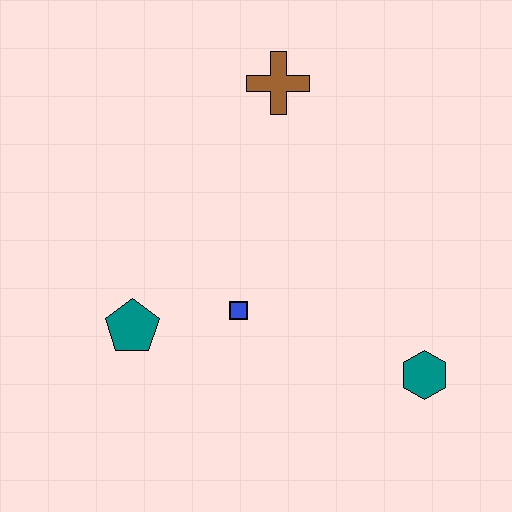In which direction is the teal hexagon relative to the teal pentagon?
The teal hexagon is to the right of the teal pentagon.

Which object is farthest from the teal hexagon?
The brown cross is farthest from the teal hexagon.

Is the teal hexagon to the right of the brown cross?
Yes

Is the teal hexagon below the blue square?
Yes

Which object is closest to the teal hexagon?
The blue square is closest to the teal hexagon.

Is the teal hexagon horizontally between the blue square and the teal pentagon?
No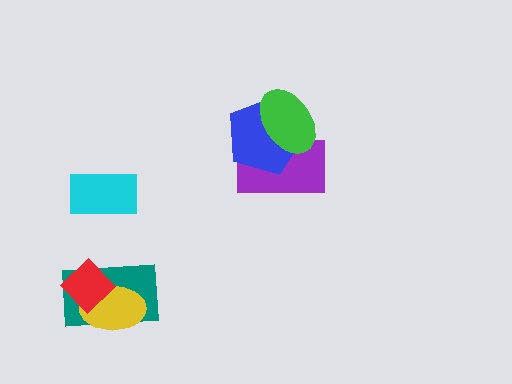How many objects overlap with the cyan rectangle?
0 objects overlap with the cyan rectangle.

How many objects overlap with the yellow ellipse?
2 objects overlap with the yellow ellipse.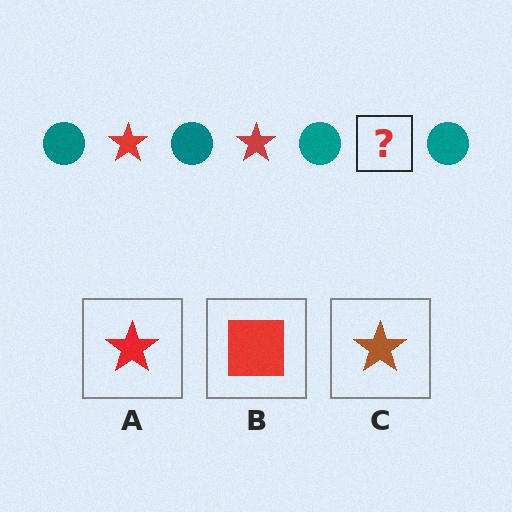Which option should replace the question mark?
Option A.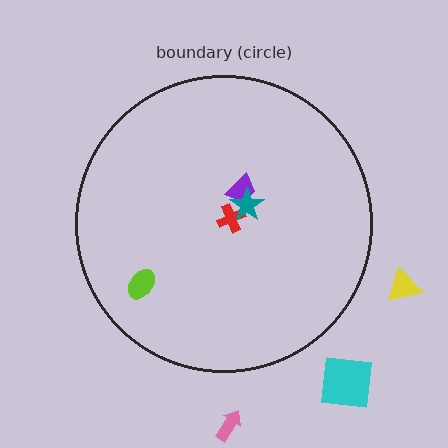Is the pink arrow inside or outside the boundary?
Outside.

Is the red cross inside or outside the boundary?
Inside.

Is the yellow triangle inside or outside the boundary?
Outside.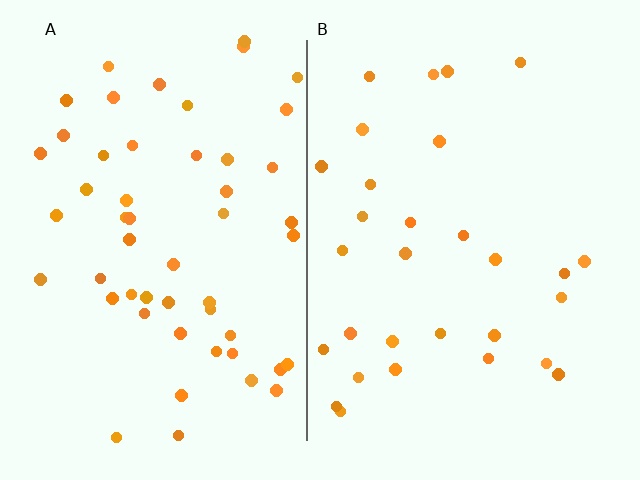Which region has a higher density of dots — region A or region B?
A (the left).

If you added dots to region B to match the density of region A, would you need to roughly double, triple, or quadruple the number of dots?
Approximately double.